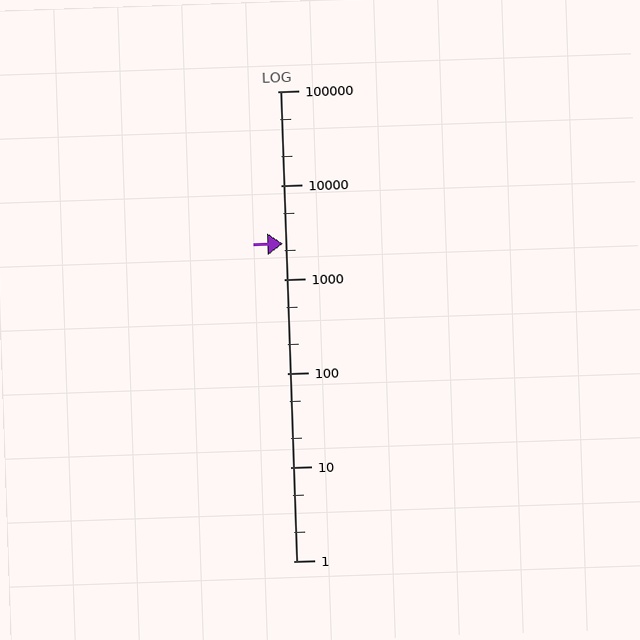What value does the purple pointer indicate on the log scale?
The pointer indicates approximately 2400.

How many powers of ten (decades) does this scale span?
The scale spans 5 decades, from 1 to 100000.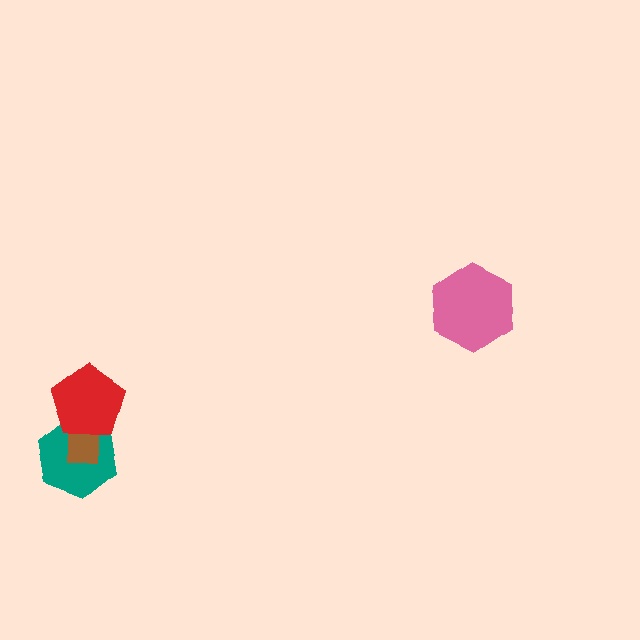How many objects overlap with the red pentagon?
2 objects overlap with the red pentagon.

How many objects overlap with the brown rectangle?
2 objects overlap with the brown rectangle.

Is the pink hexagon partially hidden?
No, no other shape covers it.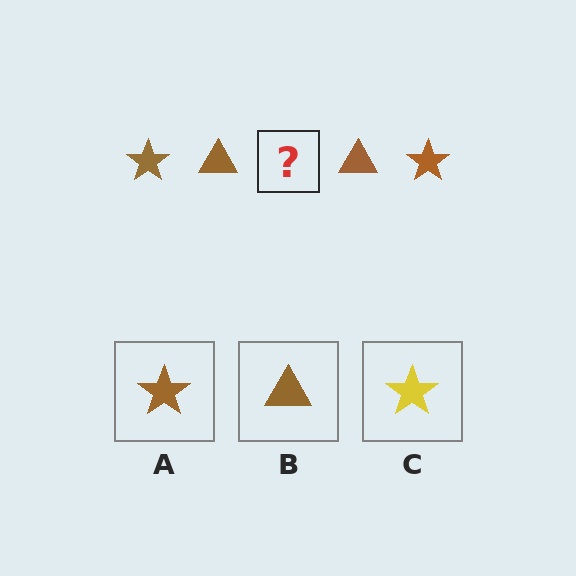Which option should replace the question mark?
Option A.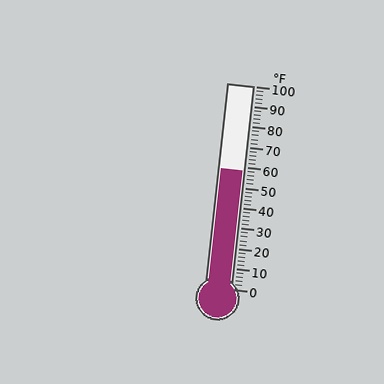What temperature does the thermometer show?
The thermometer shows approximately 58°F.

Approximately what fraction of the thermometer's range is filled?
The thermometer is filled to approximately 60% of its range.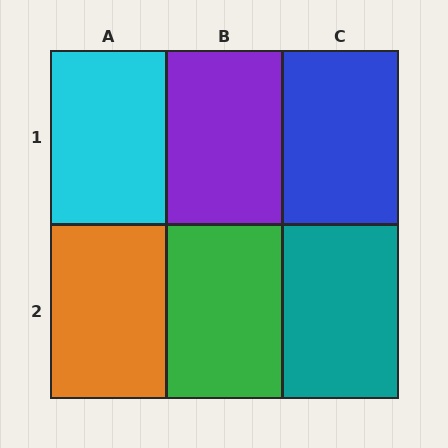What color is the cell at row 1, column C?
Blue.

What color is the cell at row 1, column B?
Purple.